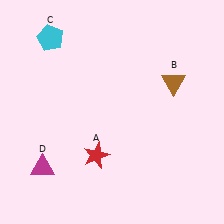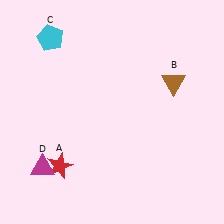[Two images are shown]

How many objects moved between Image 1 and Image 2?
1 object moved between the two images.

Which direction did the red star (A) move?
The red star (A) moved left.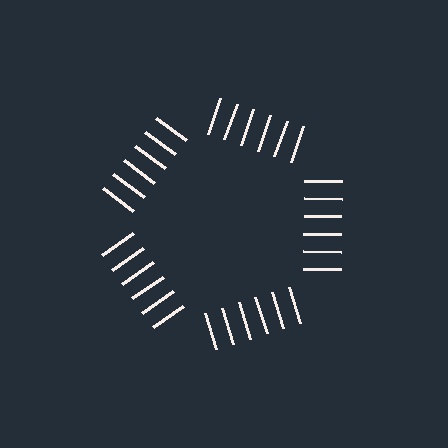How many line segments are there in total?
30 — 6 along each of the 5 edges.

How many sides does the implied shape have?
5 sides — the line-ends trace a pentagon.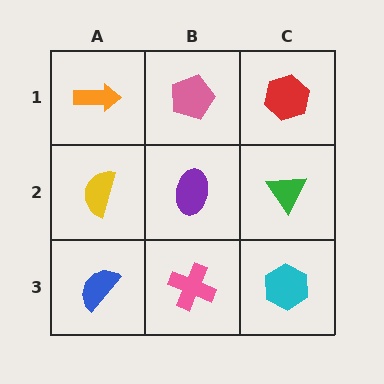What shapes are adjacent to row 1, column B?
A purple ellipse (row 2, column B), an orange arrow (row 1, column A), a red hexagon (row 1, column C).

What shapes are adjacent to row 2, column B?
A pink pentagon (row 1, column B), a pink cross (row 3, column B), a yellow semicircle (row 2, column A), a green triangle (row 2, column C).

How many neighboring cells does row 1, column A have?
2.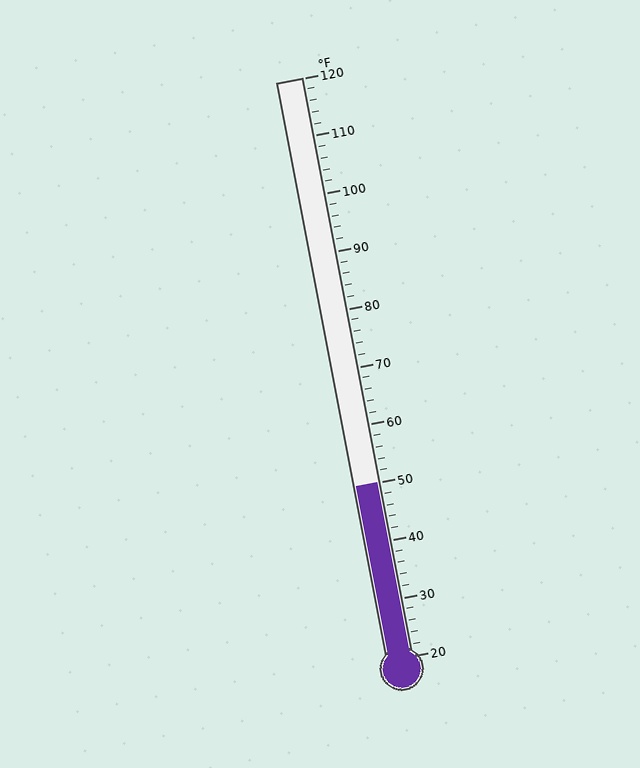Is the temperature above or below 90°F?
The temperature is below 90°F.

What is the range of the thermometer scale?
The thermometer scale ranges from 20°F to 120°F.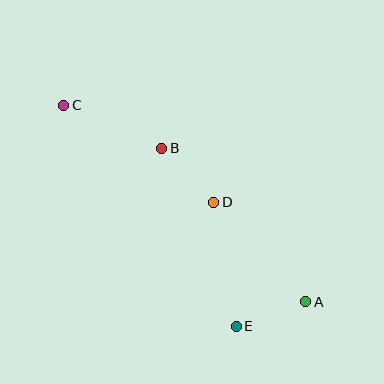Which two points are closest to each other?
Points A and E are closest to each other.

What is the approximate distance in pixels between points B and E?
The distance between B and E is approximately 193 pixels.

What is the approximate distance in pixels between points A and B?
The distance between A and B is approximately 210 pixels.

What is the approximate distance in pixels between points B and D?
The distance between B and D is approximately 75 pixels.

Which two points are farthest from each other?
Points A and C are farthest from each other.